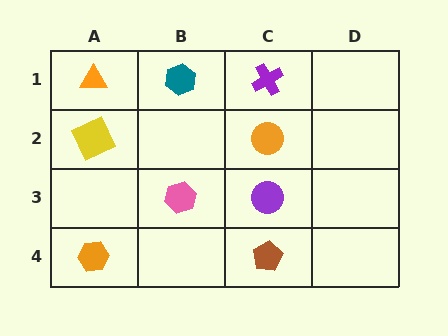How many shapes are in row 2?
2 shapes.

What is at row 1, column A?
An orange triangle.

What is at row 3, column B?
A pink hexagon.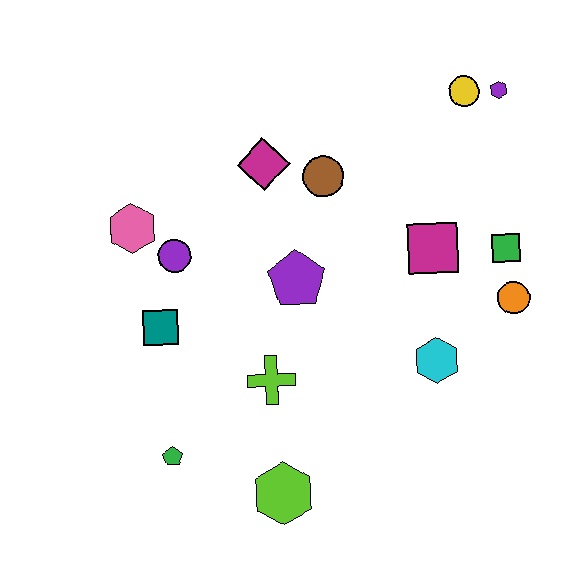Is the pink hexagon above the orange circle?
Yes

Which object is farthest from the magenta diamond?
The lime hexagon is farthest from the magenta diamond.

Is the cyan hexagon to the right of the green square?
No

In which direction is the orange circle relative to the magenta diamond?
The orange circle is to the right of the magenta diamond.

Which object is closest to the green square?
The orange circle is closest to the green square.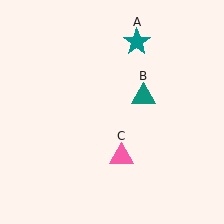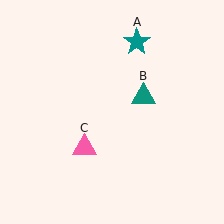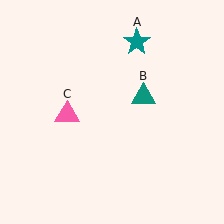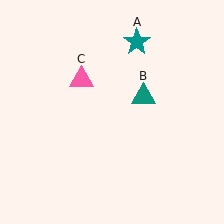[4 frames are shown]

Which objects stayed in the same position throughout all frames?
Teal star (object A) and teal triangle (object B) remained stationary.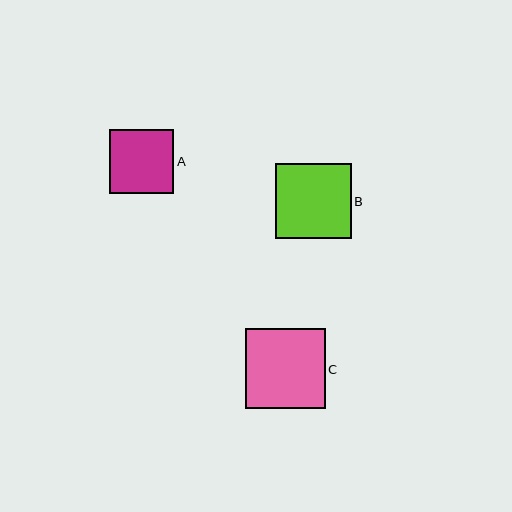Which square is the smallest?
Square A is the smallest with a size of approximately 64 pixels.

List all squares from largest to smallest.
From largest to smallest: C, B, A.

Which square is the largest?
Square C is the largest with a size of approximately 80 pixels.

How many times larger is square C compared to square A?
Square C is approximately 1.3 times the size of square A.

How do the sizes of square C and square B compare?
Square C and square B are approximately the same size.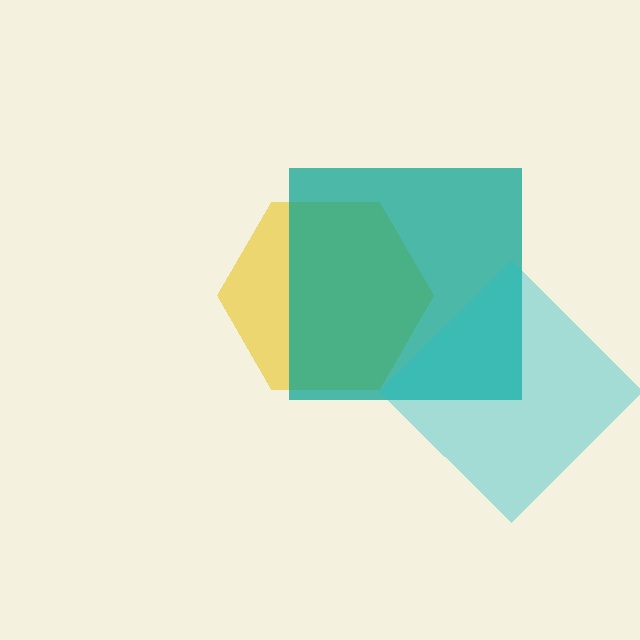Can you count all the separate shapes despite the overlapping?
Yes, there are 3 separate shapes.